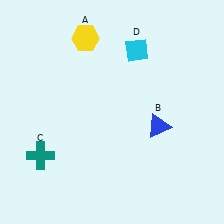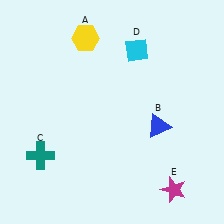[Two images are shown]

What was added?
A magenta star (E) was added in Image 2.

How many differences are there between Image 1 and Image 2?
There is 1 difference between the two images.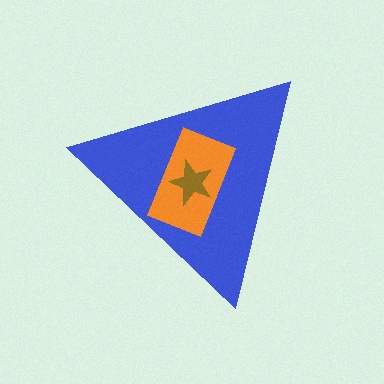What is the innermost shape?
The brown star.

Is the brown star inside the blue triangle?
Yes.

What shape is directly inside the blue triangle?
The orange rectangle.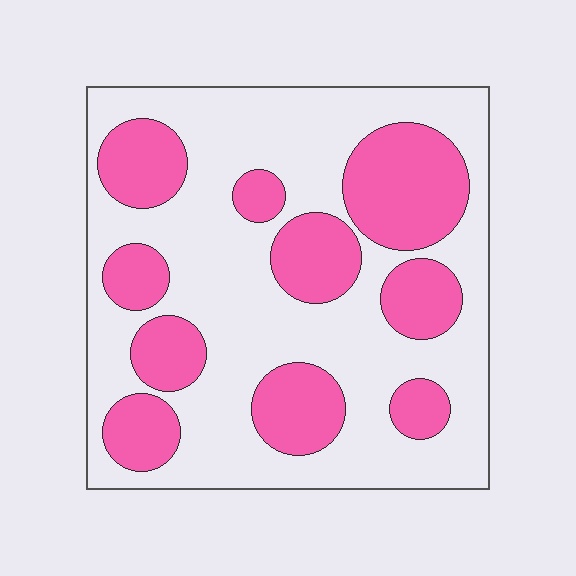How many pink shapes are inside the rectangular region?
10.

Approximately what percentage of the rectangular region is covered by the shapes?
Approximately 35%.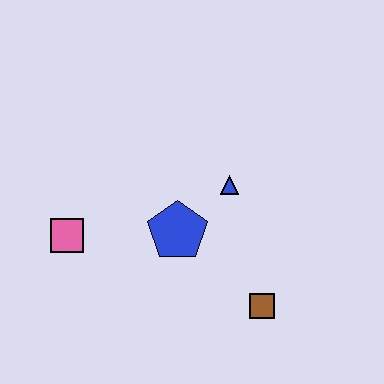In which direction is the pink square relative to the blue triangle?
The pink square is to the left of the blue triangle.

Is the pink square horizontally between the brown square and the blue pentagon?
No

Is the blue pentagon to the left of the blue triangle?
Yes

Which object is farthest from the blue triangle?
The pink square is farthest from the blue triangle.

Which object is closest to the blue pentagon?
The blue triangle is closest to the blue pentagon.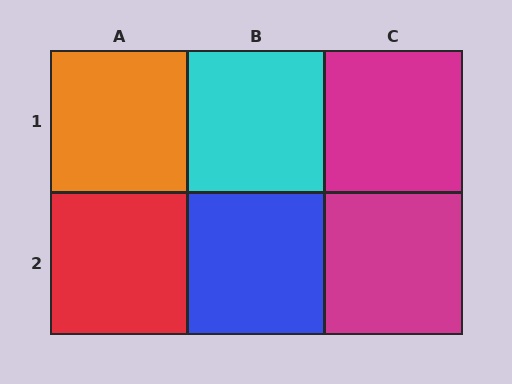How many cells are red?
1 cell is red.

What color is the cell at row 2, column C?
Magenta.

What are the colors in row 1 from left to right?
Orange, cyan, magenta.